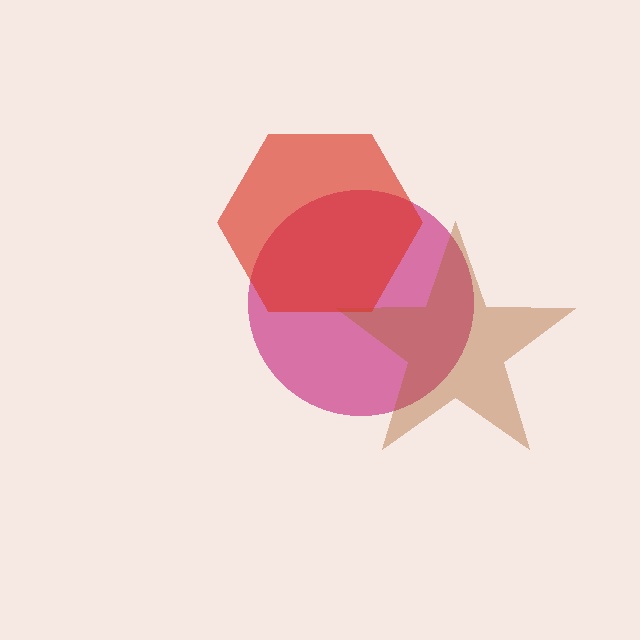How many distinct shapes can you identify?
There are 3 distinct shapes: a magenta circle, a brown star, a red hexagon.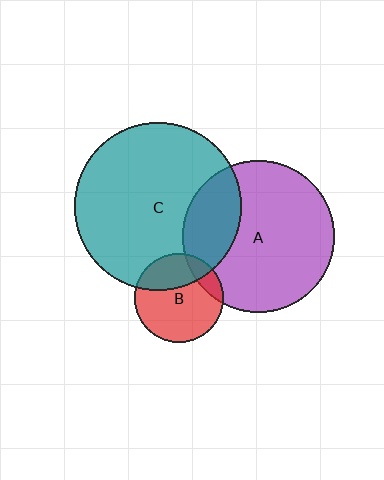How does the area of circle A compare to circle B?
Approximately 2.9 times.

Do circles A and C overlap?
Yes.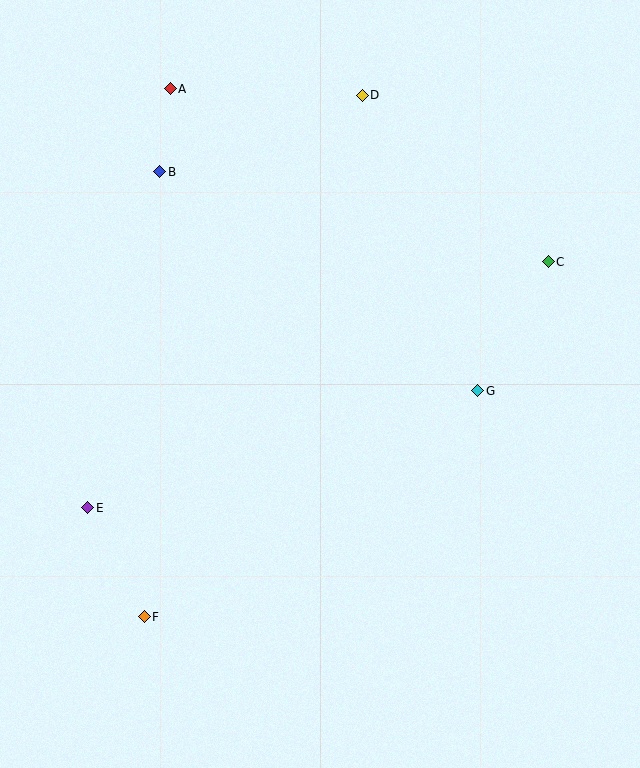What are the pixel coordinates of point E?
Point E is at (88, 508).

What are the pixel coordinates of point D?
Point D is at (362, 95).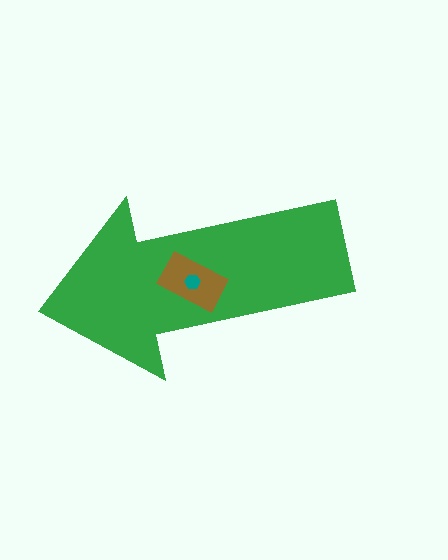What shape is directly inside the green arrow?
The brown rectangle.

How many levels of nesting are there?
3.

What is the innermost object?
The teal hexagon.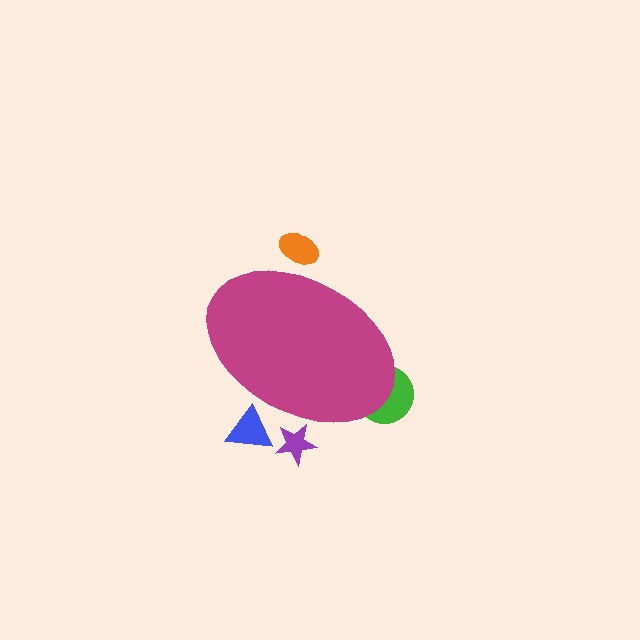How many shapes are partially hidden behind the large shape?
4 shapes are partially hidden.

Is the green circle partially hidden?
Yes, the green circle is partially hidden behind the magenta ellipse.